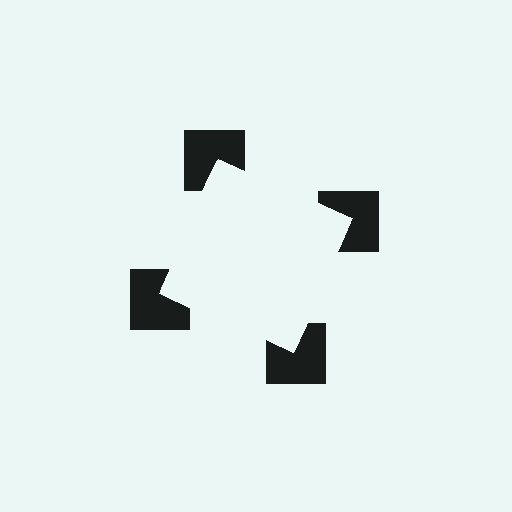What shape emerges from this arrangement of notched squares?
An illusory square — its edges are inferred from the aligned wedge cuts in the notched squares, not physically drawn.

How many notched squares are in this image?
There are 4 — one at each vertex of the illusory square.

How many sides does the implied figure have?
4 sides.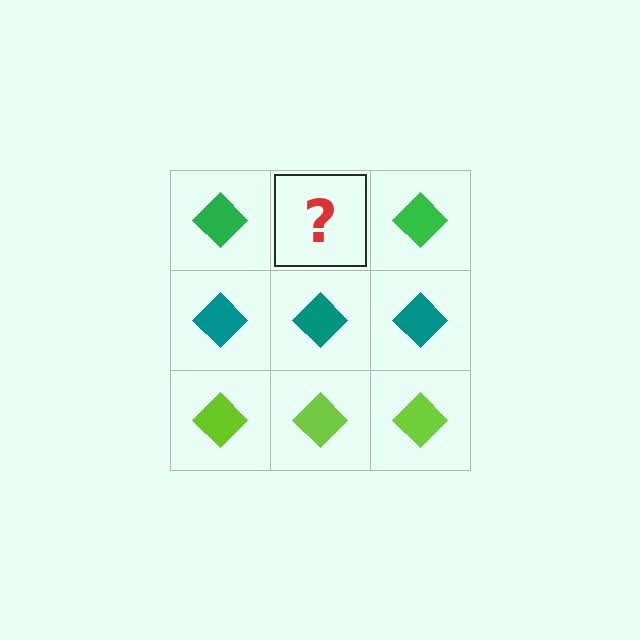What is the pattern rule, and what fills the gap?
The rule is that each row has a consistent color. The gap should be filled with a green diamond.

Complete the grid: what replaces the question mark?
The question mark should be replaced with a green diamond.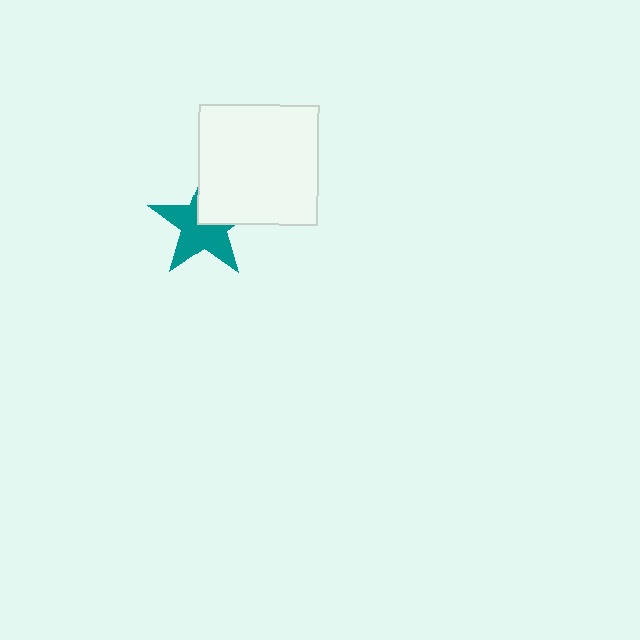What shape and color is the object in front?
The object in front is a white square.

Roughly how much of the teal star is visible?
About half of it is visible (roughly 65%).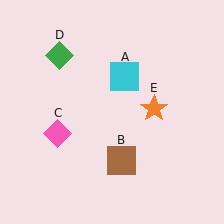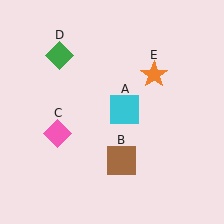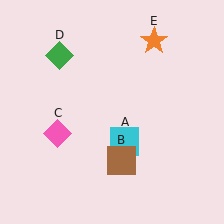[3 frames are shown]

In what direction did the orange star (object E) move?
The orange star (object E) moved up.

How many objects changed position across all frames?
2 objects changed position: cyan square (object A), orange star (object E).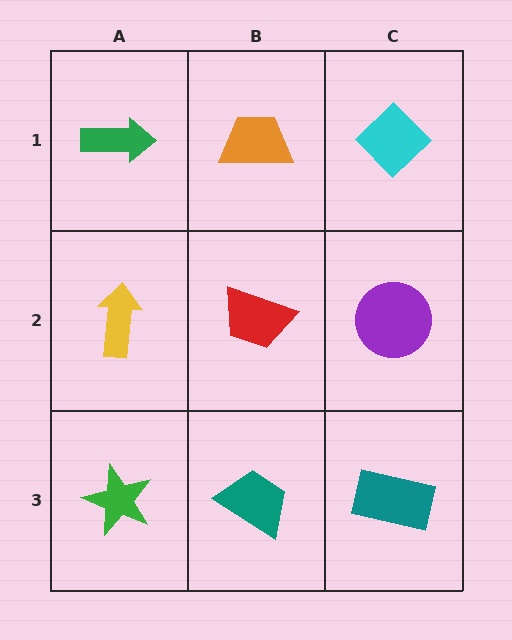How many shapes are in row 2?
3 shapes.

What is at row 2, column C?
A purple circle.